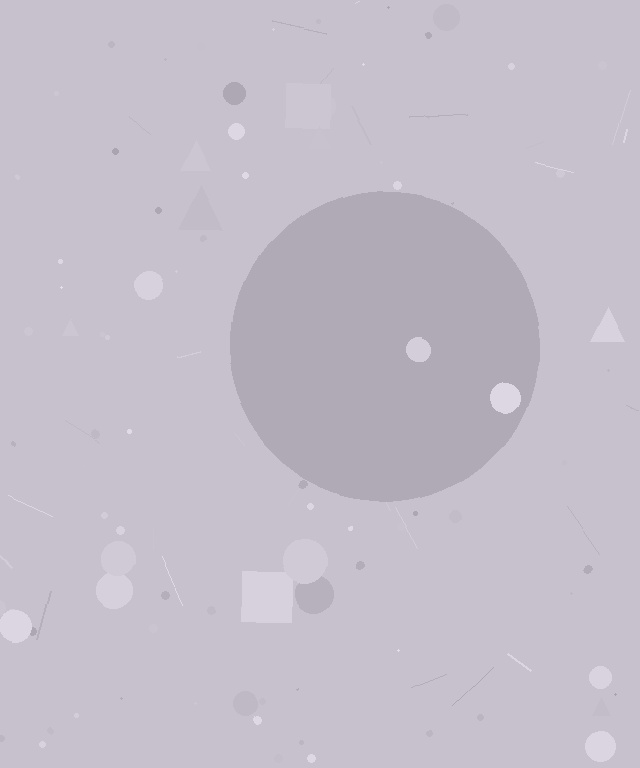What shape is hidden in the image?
A circle is hidden in the image.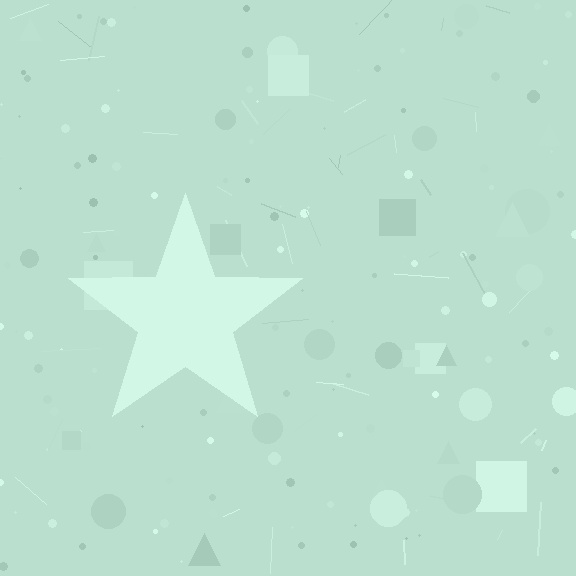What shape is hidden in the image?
A star is hidden in the image.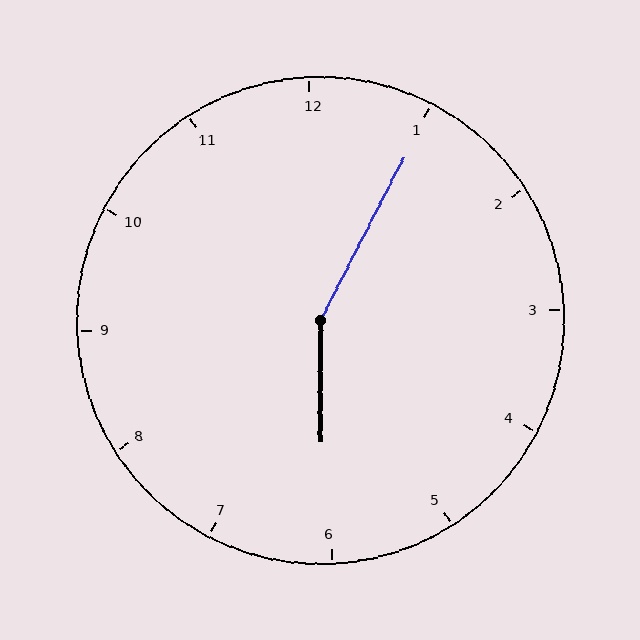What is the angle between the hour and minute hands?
Approximately 152 degrees.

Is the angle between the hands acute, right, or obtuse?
It is obtuse.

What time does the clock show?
6:05.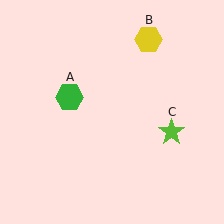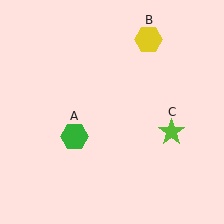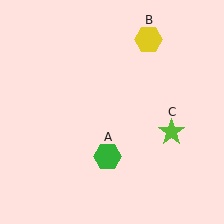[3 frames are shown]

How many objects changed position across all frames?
1 object changed position: green hexagon (object A).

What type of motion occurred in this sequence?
The green hexagon (object A) rotated counterclockwise around the center of the scene.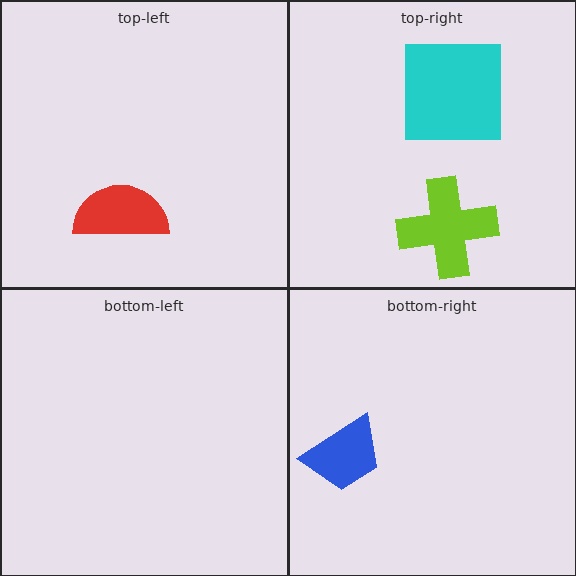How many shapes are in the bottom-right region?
1.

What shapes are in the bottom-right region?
The blue trapezoid.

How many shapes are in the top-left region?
1.